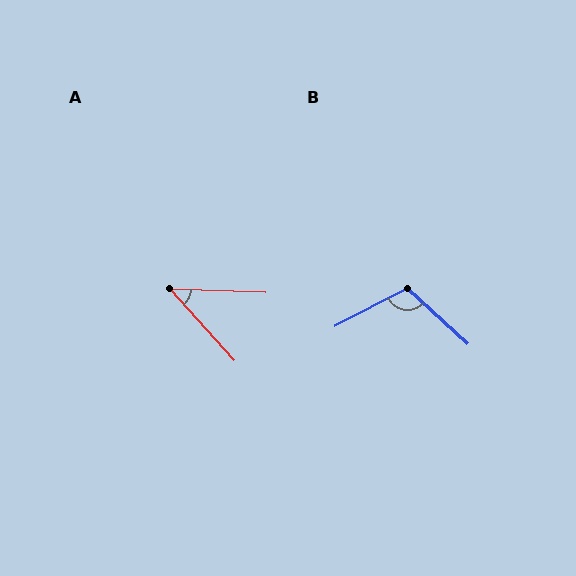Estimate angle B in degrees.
Approximately 110 degrees.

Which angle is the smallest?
A, at approximately 46 degrees.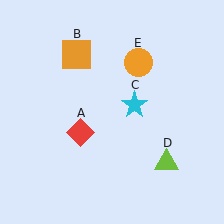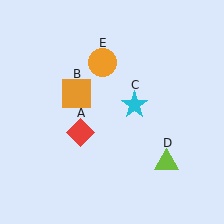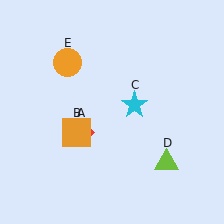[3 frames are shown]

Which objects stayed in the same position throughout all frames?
Red diamond (object A) and cyan star (object C) and lime triangle (object D) remained stationary.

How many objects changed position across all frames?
2 objects changed position: orange square (object B), orange circle (object E).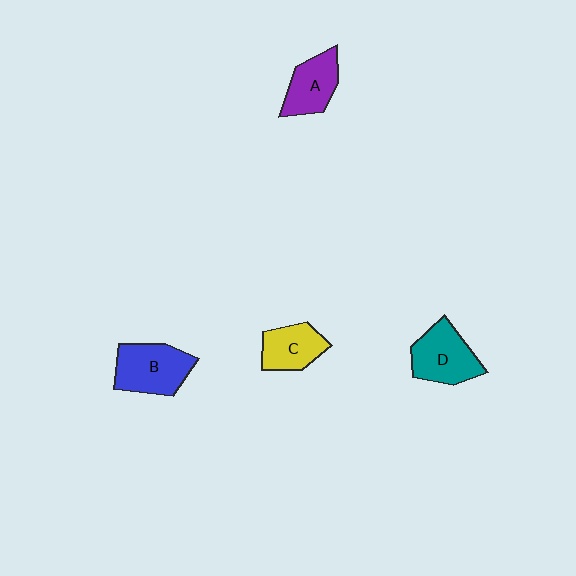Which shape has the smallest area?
Shape C (yellow).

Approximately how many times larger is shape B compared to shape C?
Approximately 1.4 times.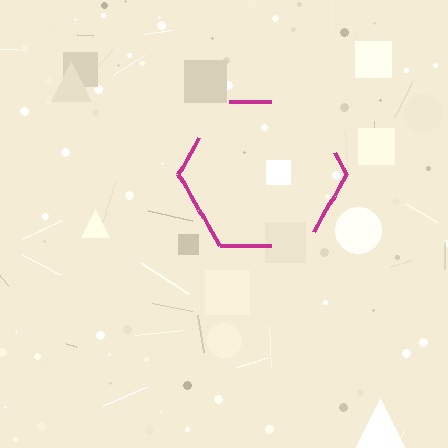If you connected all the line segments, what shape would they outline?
They would outline a hexagon.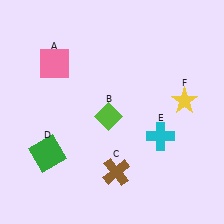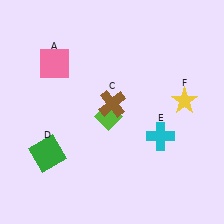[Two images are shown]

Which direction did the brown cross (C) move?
The brown cross (C) moved up.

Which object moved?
The brown cross (C) moved up.